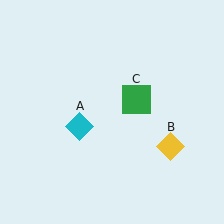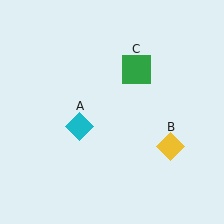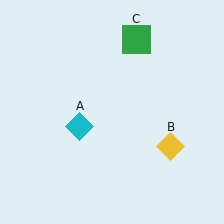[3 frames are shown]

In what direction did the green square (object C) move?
The green square (object C) moved up.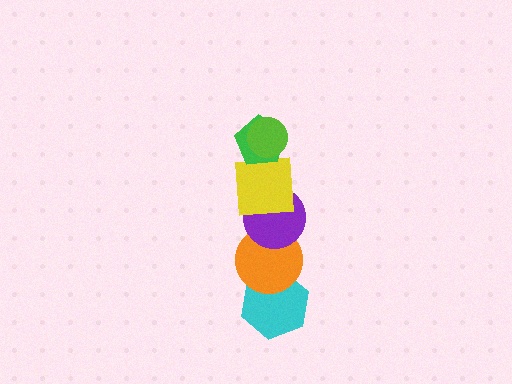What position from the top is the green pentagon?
The green pentagon is 2nd from the top.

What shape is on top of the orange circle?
The purple circle is on top of the orange circle.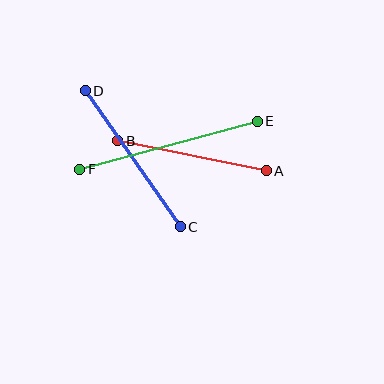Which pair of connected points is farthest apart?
Points E and F are farthest apart.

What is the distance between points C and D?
The distance is approximately 166 pixels.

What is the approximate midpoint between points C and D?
The midpoint is at approximately (133, 159) pixels.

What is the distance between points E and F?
The distance is approximately 184 pixels.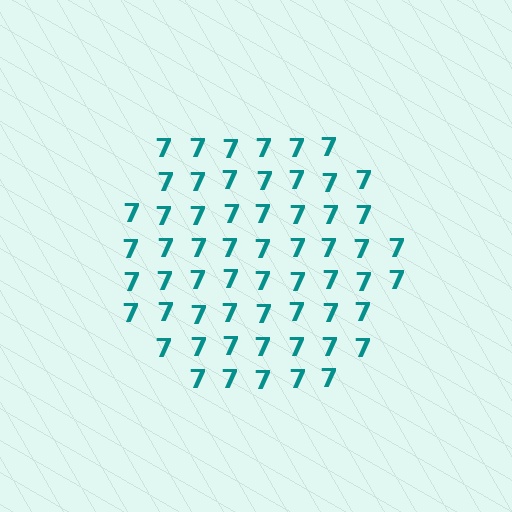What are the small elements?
The small elements are digit 7's.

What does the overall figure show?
The overall figure shows a hexagon.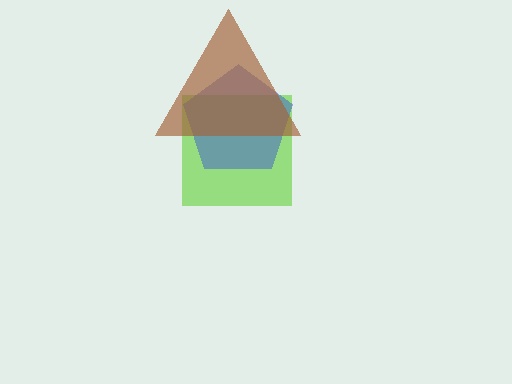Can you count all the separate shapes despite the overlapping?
Yes, there are 3 separate shapes.